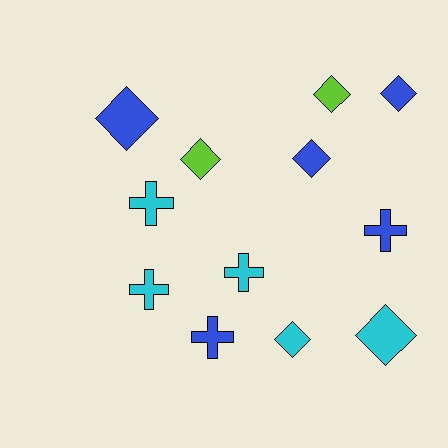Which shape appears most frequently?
Diamond, with 7 objects.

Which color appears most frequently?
Cyan, with 5 objects.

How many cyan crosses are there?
There are 3 cyan crosses.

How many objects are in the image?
There are 12 objects.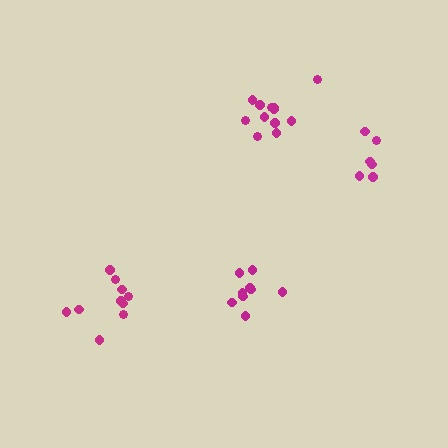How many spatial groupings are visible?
There are 4 spatial groupings.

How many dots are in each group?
Group 1: 12 dots, Group 2: 10 dots, Group 3: 6 dots, Group 4: 9 dots (37 total).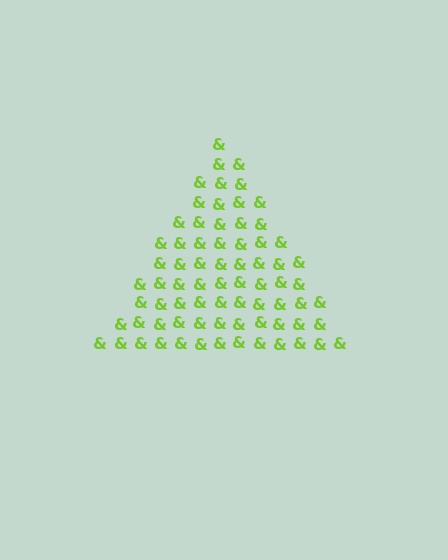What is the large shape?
The large shape is a triangle.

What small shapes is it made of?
It is made of small ampersands.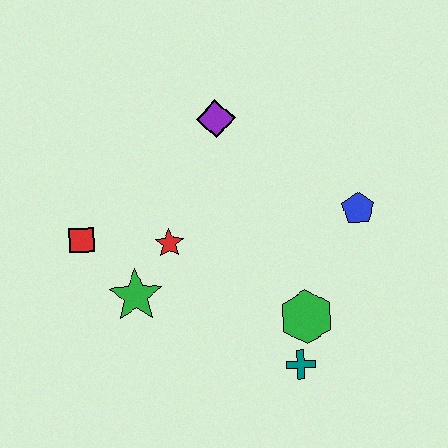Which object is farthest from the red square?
The blue pentagon is farthest from the red square.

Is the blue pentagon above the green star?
Yes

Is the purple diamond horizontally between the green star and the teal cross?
Yes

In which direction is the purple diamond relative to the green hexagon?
The purple diamond is above the green hexagon.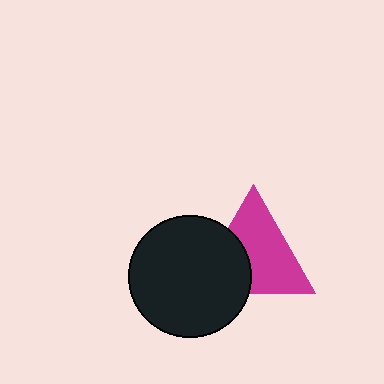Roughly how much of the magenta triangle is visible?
About half of it is visible (roughly 64%).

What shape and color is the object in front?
The object in front is a black circle.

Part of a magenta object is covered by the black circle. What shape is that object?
It is a triangle.